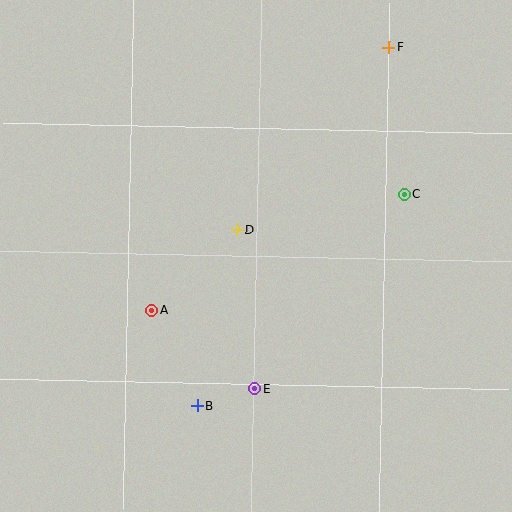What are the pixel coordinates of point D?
Point D is at (237, 229).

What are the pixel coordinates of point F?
Point F is at (389, 47).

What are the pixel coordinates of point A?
Point A is at (152, 310).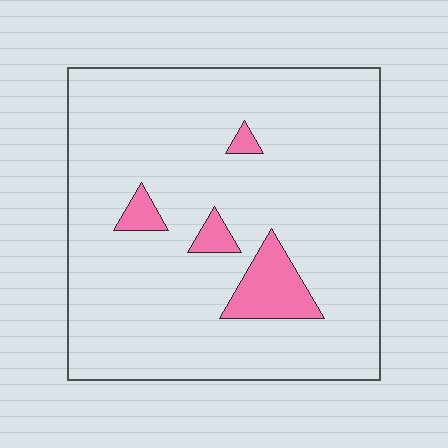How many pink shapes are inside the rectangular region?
4.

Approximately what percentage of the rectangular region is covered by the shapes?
Approximately 10%.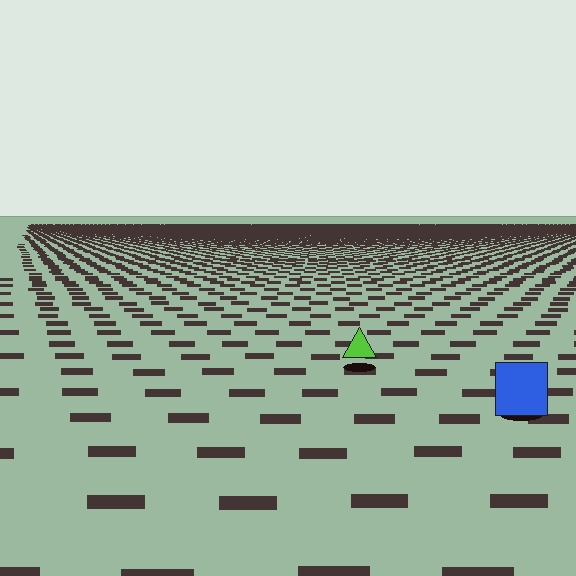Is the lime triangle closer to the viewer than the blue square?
No. The blue square is closer — you can tell from the texture gradient: the ground texture is coarser near it.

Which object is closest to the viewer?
The blue square is closest. The texture marks near it are larger and more spread out.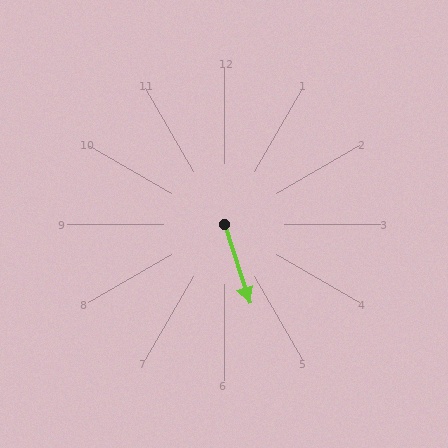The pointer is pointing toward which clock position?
Roughly 5 o'clock.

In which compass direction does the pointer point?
South.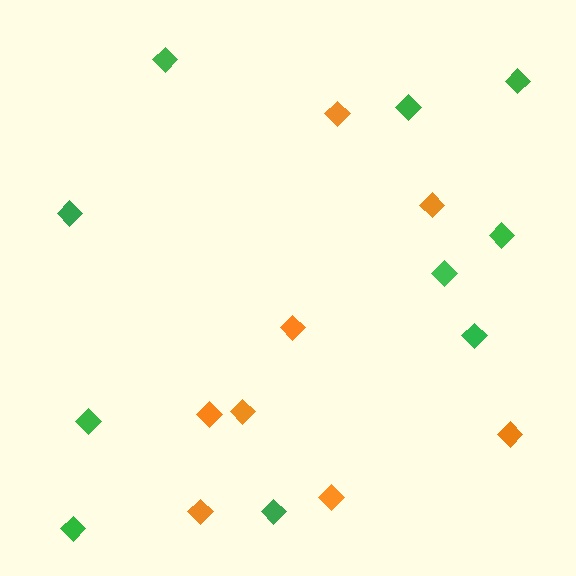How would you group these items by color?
There are 2 groups: one group of green diamonds (10) and one group of orange diamonds (8).